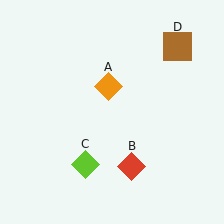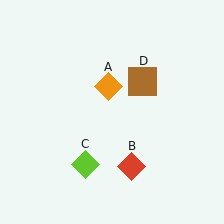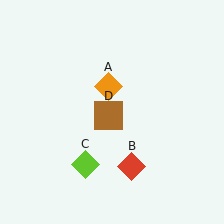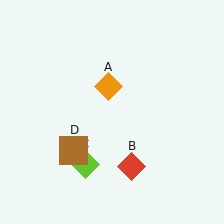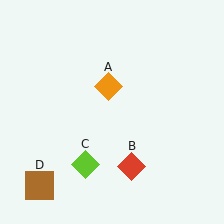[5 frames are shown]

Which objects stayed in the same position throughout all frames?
Orange diamond (object A) and red diamond (object B) and lime diamond (object C) remained stationary.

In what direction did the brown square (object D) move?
The brown square (object D) moved down and to the left.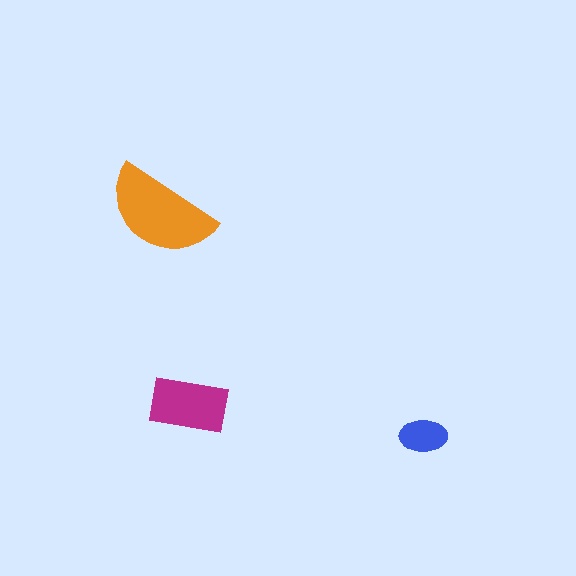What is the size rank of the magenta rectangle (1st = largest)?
2nd.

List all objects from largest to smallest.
The orange semicircle, the magenta rectangle, the blue ellipse.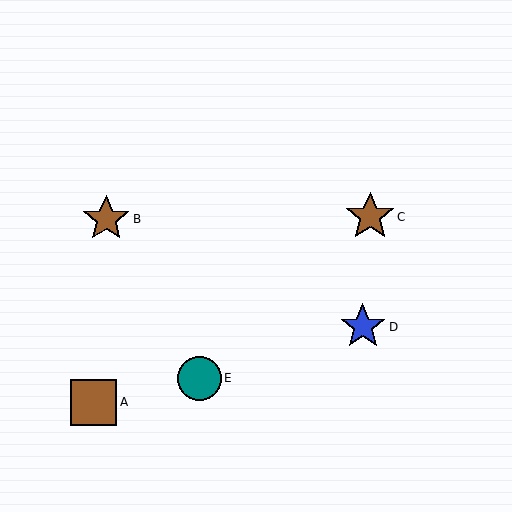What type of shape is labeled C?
Shape C is a brown star.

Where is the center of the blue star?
The center of the blue star is at (363, 327).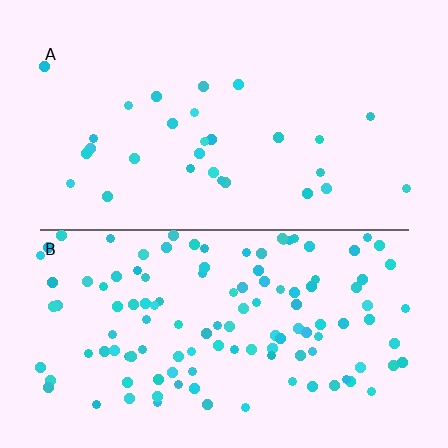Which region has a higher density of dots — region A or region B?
B (the bottom).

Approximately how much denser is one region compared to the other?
Approximately 4.1× — region B over region A.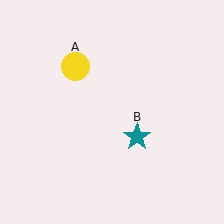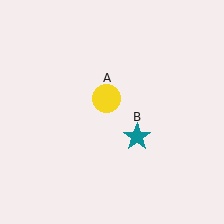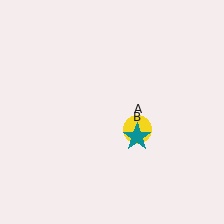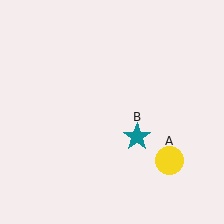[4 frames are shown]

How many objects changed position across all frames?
1 object changed position: yellow circle (object A).